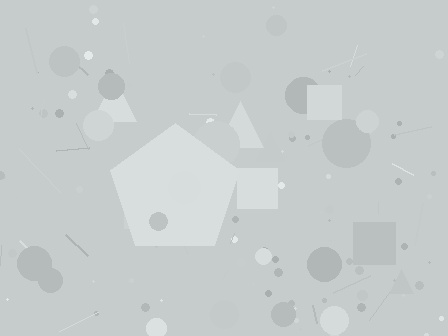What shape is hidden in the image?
A pentagon is hidden in the image.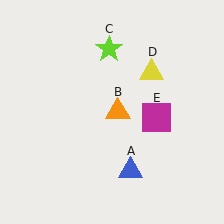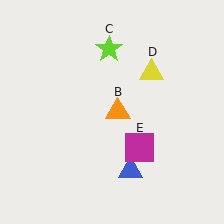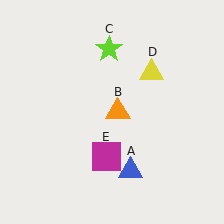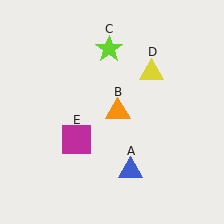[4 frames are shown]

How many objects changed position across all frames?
1 object changed position: magenta square (object E).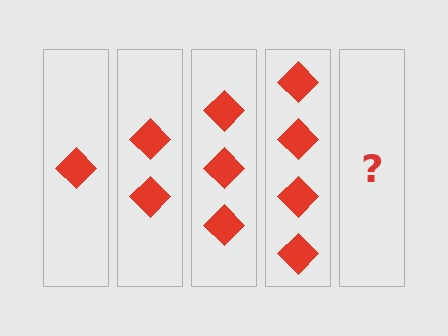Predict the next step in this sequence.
The next step is 5 diamonds.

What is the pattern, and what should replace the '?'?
The pattern is that each step adds one more diamond. The '?' should be 5 diamonds.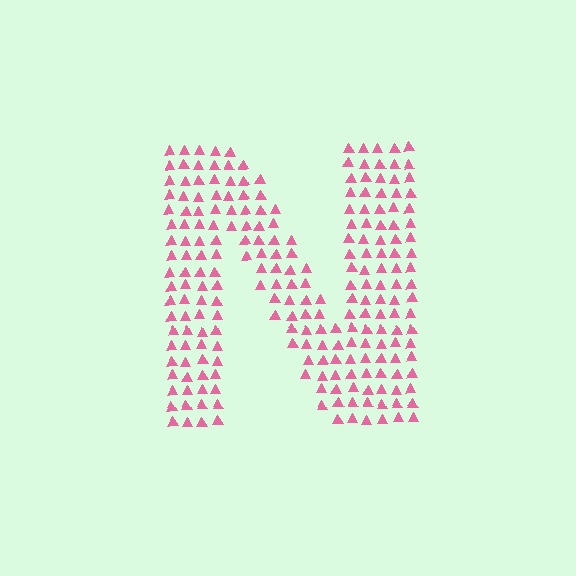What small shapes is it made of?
It is made of small triangles.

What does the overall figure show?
The overall figure shows the letter N.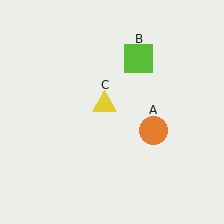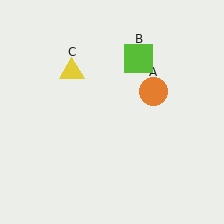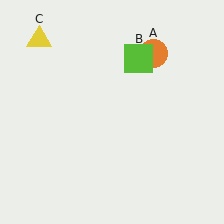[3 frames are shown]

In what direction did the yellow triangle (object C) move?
The yellow triangle (object C) moved up and to the left.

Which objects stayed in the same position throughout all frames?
Lime square (object B) remained stationary.